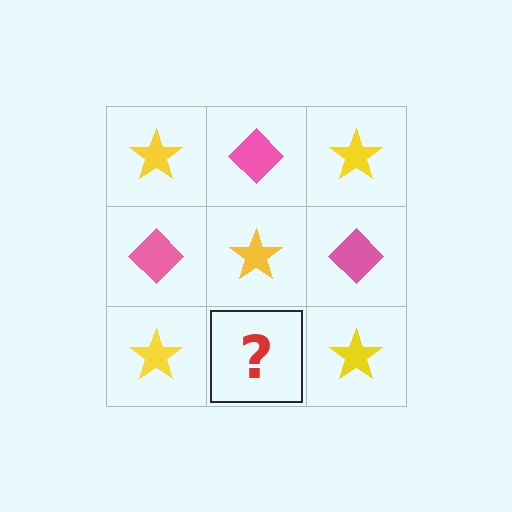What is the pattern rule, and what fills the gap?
The rule is that it alternates yellow star and pink diamond in a checkerboard pattern. The gap should be filled with a pink diamond.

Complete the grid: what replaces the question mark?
The question mark should be replaced with a pink diamond.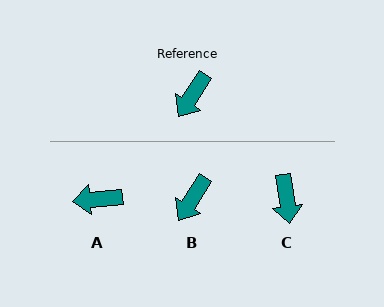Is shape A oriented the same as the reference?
No, it is off by about 52 degrees.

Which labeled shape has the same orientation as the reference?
B.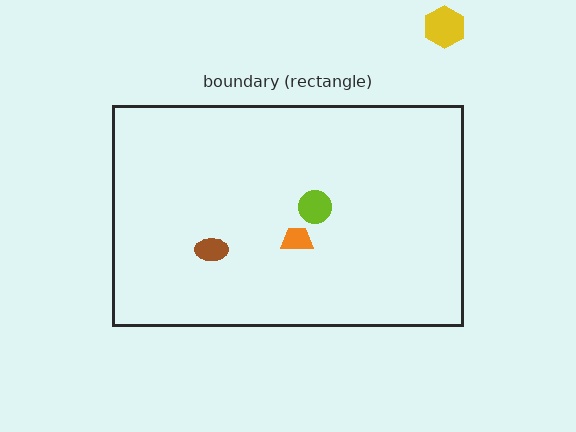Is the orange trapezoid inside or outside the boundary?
Inside.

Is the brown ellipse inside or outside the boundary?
Inside.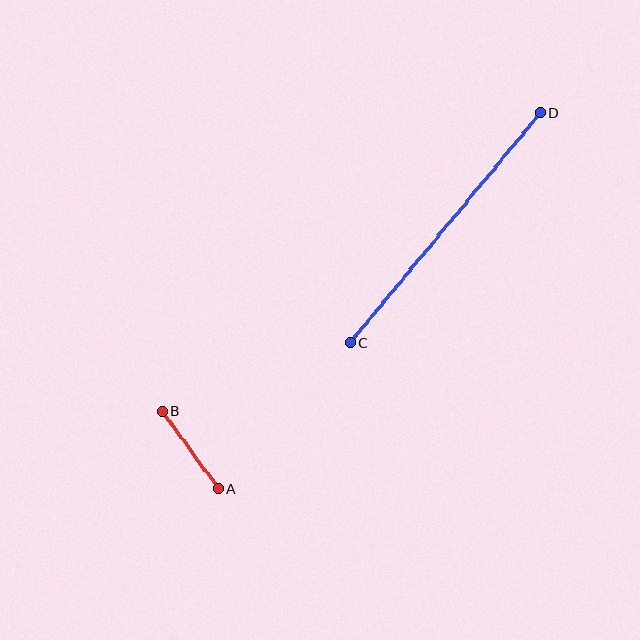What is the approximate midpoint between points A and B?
The midpoint is at approximately (190, 450) pixels.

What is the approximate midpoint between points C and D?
The midpoint is at approximately (445, 228) pixels.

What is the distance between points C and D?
The distance is approximately 298 pixels.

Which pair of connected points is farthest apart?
Points C and D are farthest apart.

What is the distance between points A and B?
The distance is approximately 96 pixels.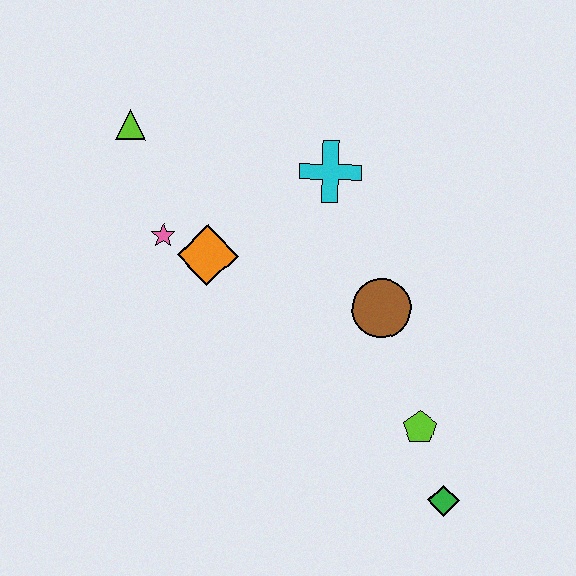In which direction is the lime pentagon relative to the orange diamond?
The lime pentagon is to the right of the orange diamond.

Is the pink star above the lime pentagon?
Yes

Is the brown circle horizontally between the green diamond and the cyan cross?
Yes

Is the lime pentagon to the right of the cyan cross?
Yes